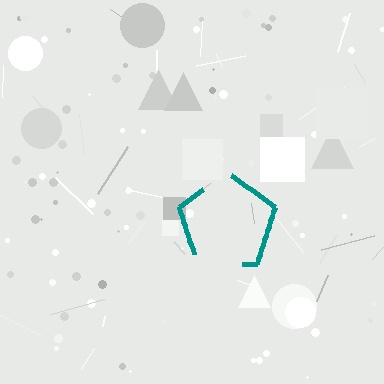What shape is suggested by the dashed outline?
The dashed outline suggests a pentagon.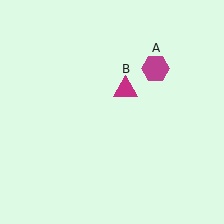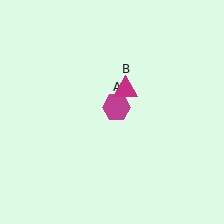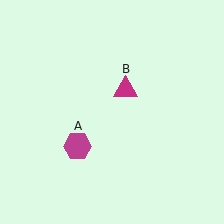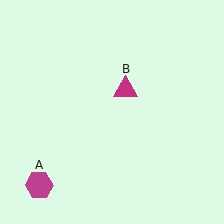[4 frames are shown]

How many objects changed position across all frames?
1 object changed position: magenta hexagon (object A).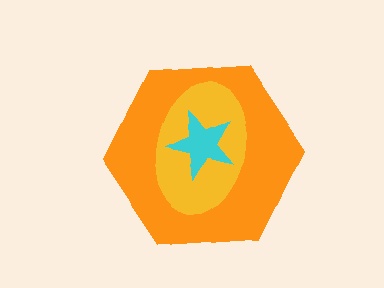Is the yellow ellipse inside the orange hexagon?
Yes.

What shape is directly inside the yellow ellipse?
The cyan star.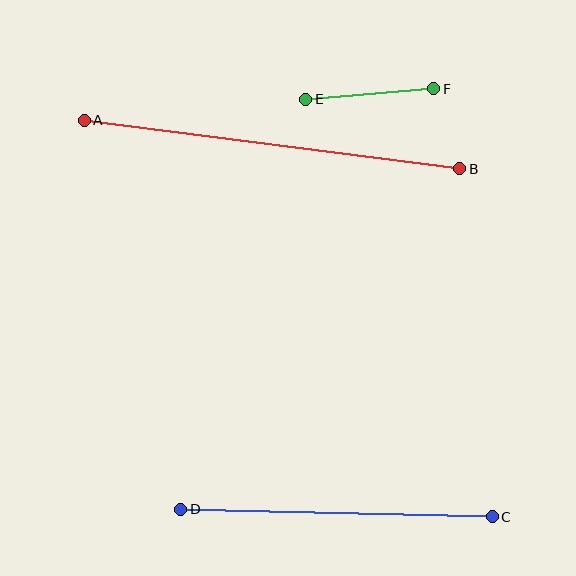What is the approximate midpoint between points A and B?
The midpoint is at approximately (272, 145) pixels.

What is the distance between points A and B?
The distance is approximately 379 pixels.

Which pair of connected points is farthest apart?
Points A and B are farthest apart.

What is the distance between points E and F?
The distance is approximately 129 pixels.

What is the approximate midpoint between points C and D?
The midpoint is at approximately (337, 513) pixels.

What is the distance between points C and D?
The distance is approximately 311 pixels.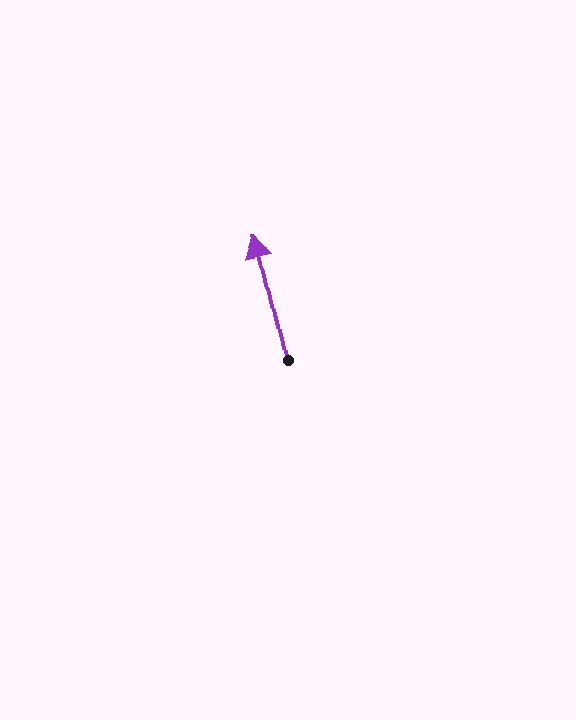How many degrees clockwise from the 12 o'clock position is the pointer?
Approximately 347 degrees.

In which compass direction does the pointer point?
North.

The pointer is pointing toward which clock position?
Roughly 12 o'clock.